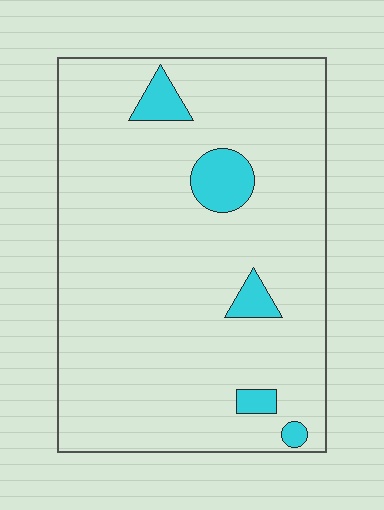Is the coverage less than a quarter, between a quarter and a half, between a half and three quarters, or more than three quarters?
Less than a quarter.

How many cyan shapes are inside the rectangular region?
5.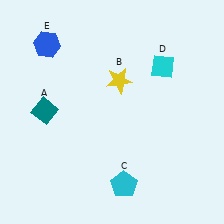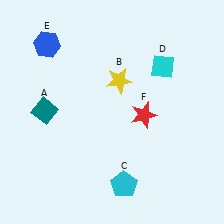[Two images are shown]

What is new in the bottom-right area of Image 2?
A red star (F) was added in the bottom-right area of Image 2.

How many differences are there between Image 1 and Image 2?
There is 1 difference between the two images.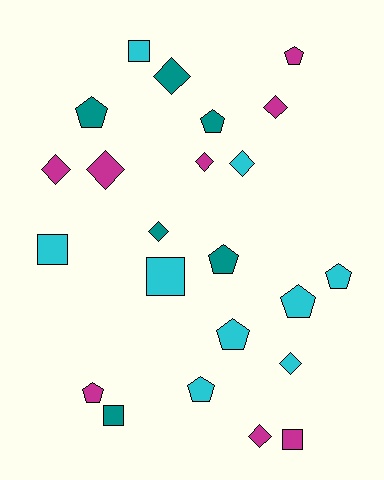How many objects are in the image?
There are 23 objects.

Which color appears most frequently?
Cyan, with 9 objects.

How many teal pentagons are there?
There are 3 teal pentagons.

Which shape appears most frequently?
Pentagon, with 9 objects.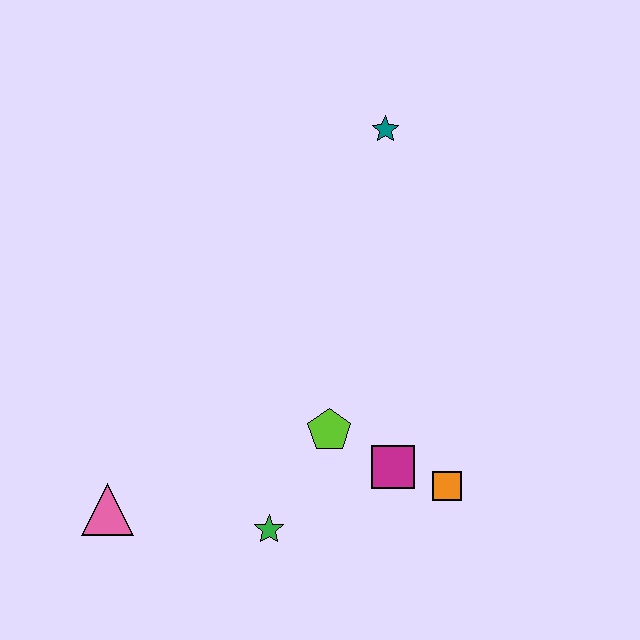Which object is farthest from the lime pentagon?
The teal star is farthest from the lime pentagon.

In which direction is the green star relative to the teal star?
The green star is below the teal star.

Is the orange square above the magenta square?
No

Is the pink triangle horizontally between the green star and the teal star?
No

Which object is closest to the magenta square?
The orange square is closest to the magenta square.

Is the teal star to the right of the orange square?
No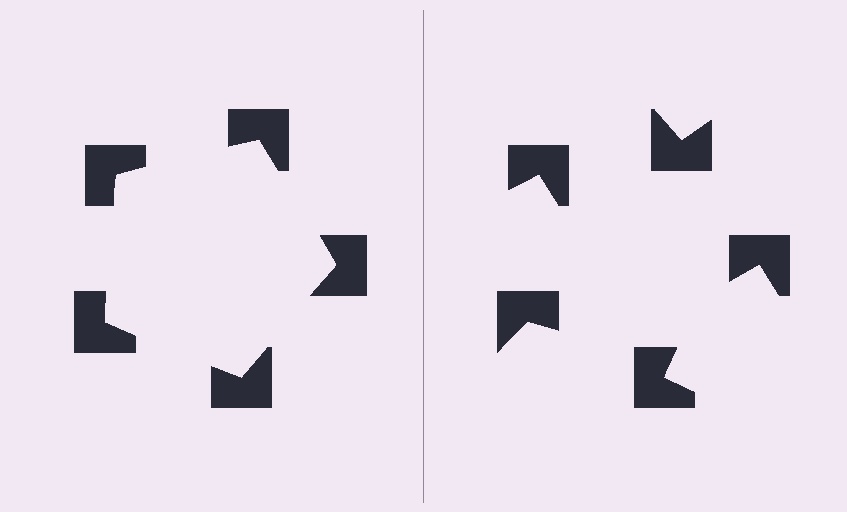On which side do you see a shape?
An illusory pentagon appears on the left side. On the right side the wedge cuts are rotated, so no coherent shape forms.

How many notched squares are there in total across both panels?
10 — 5 on each side.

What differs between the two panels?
The notched squares are positioned identically on both sides; only the wedge orientations differ. On the left they align to a pentagon; on the right they are misaligned.